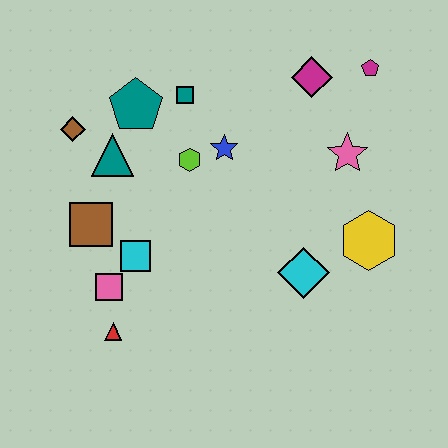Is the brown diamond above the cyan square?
Yes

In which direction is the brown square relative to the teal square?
The brown square is below the teal square.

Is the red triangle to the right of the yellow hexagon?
No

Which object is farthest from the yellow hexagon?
The brown diamond is farthest from the yellow hexagon.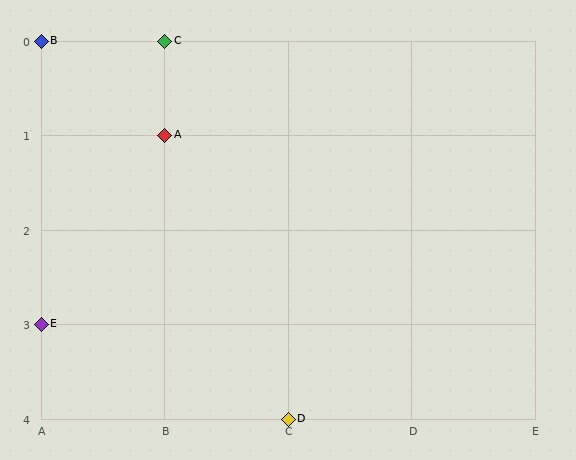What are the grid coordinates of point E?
Point E is at grid coordinates (A, 3).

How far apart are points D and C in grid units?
Points D and C are 1 column and 4 rows apart (about 4.1 grid units diagonally).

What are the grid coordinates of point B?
Point B is at grid coordinates (A, 0).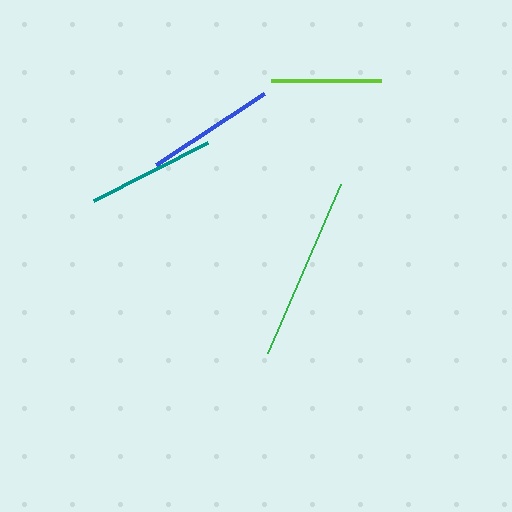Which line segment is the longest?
The green line is the longest at approximately 184 pixels.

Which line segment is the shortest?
The lime line is the shortest at approximately 109 pixels.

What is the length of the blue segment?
The blue segment is approximately 130 pixels long.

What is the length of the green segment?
The green segment is approximately 184 pixels long.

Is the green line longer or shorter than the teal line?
The green line is longer than the teal line.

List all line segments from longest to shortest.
From longest to shortest: green, blue, teal, lime.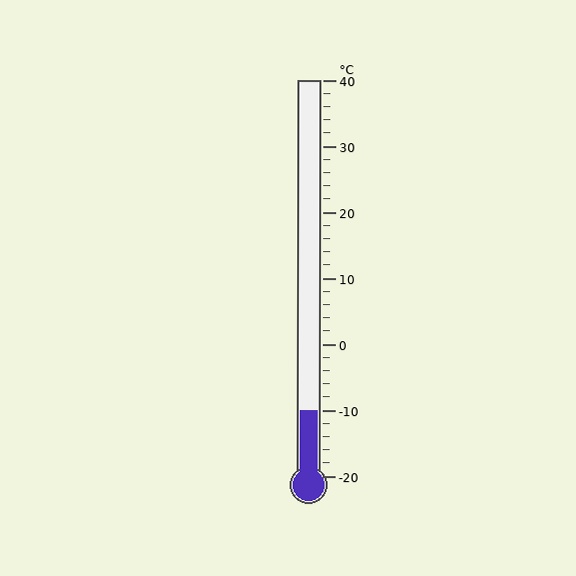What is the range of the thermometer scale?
The thermometer scale ranges from -20°C to 40°C.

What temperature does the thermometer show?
The thermometer shows approximately -10°C.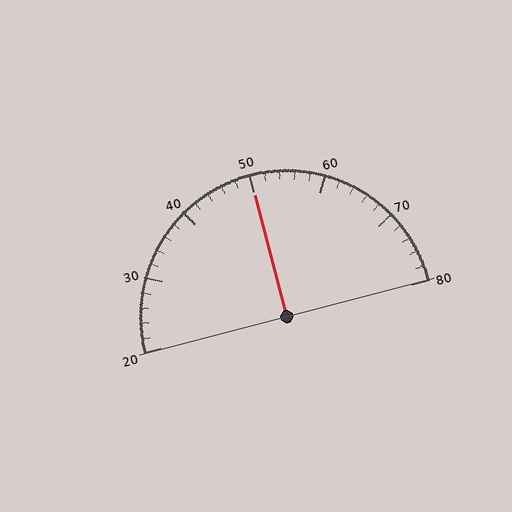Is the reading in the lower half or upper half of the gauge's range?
The reading is in the upper half of the range (20 to 80).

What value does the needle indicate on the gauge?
The needle indicates approximately 50.